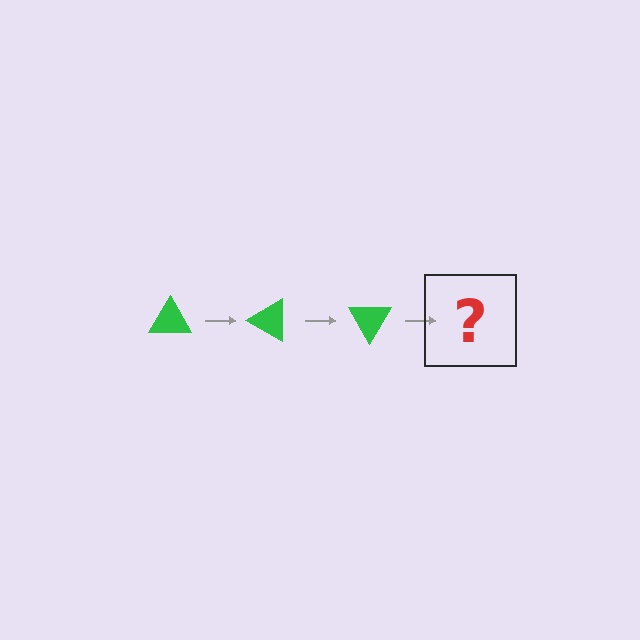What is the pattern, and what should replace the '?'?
The pattern is that the triangle rotates 30 degrees each step. The '?' should be a green triangle rotated 90 degrees.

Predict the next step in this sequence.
The next step is a green triangle rotated 90 degrees.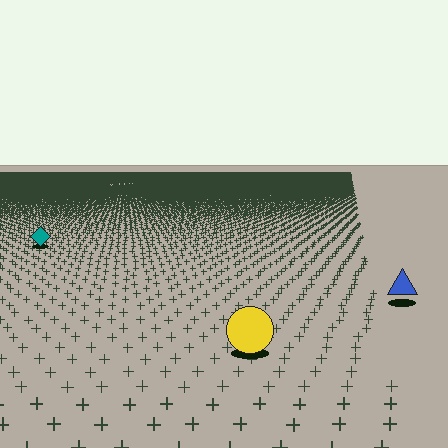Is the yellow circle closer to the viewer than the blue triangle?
Yes. The yellow circle is closer — you can tell from the texture gradient: the ground texture is coarser near it.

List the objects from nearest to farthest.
From nearest to farthest: the yellow circle, the blue triangle, the teal diamond.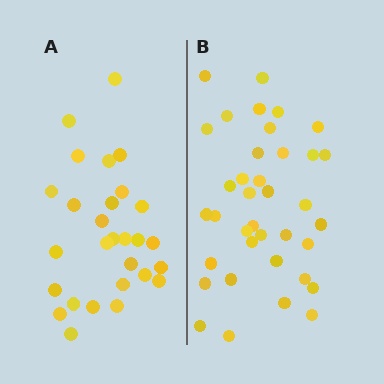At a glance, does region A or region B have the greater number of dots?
Region B (the right region) has more dots.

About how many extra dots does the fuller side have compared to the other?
Region B has roughly 8 or so more dots than region A.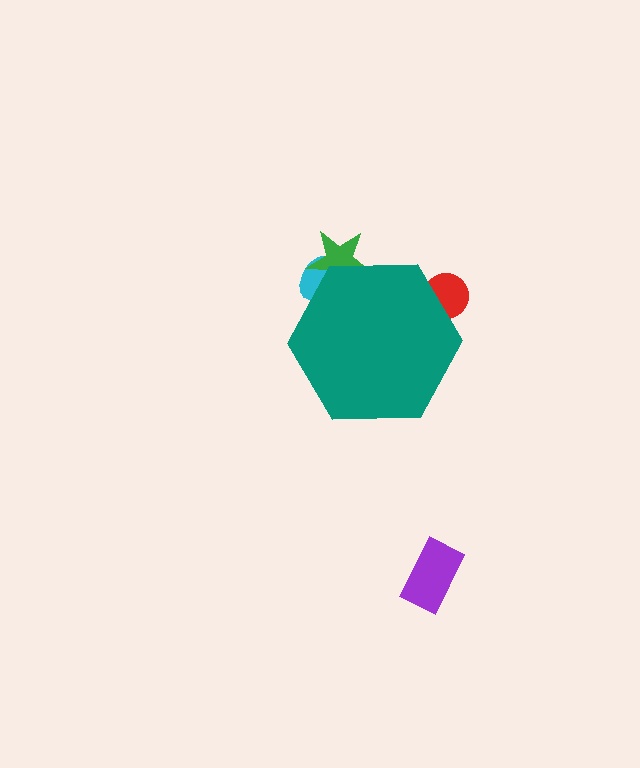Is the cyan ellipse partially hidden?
Yes, the cyan ellipse is partially hidden behind the teal hexagon.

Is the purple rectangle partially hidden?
No, the purple rectangle is fully visible.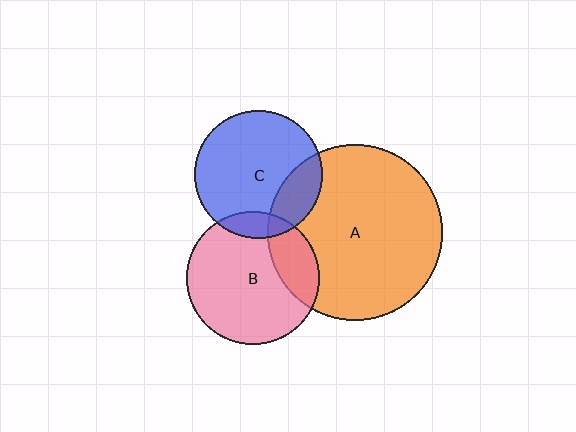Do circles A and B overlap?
Yes.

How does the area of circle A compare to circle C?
Approximately 1.9 times.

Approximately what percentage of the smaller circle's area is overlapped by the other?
Approximately 20%.